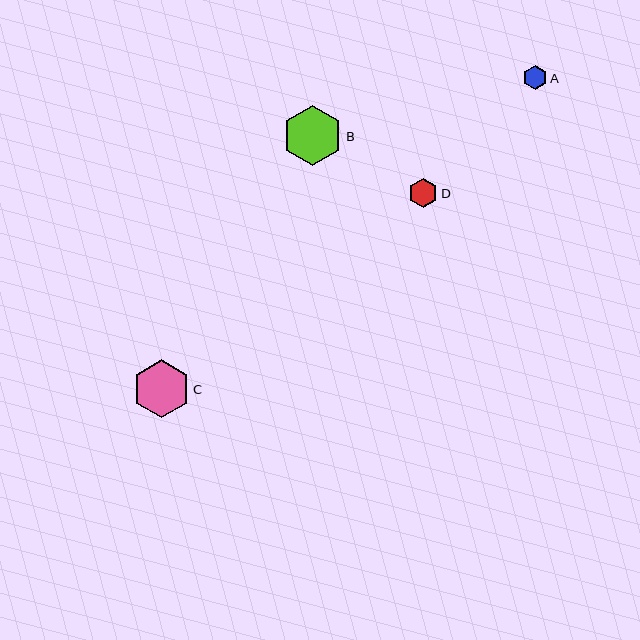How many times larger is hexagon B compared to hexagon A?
Hexagon B is approximately 2.5 times the size of hexagon A.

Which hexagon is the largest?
Hexagon B is the largest with a size of approximately 60 pixels.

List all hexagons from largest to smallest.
From largest to smallest: B, C, D, A.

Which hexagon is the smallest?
Hexagon A is the smallest with a size of approximately 24 pixels.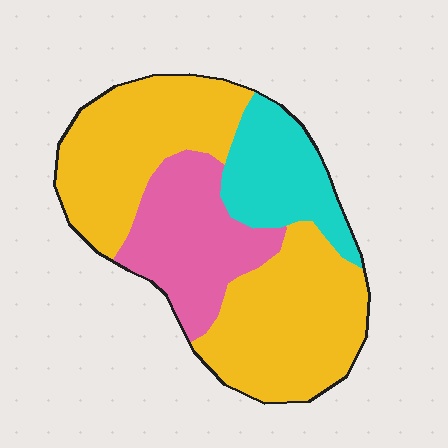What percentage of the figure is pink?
Pink covers roughly 25% of the figure.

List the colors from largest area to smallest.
From largest to smallest: yellow, pink, cyan.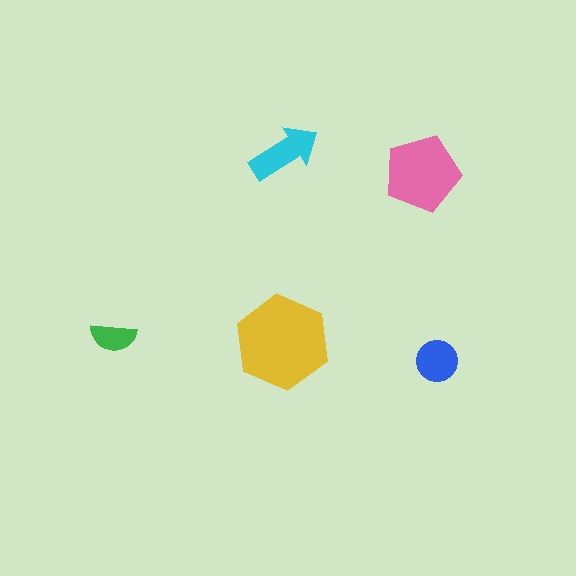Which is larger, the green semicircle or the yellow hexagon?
The yellow hexagon.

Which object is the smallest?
The green semicircle.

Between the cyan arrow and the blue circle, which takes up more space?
The cyan arrow.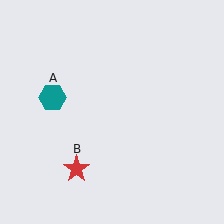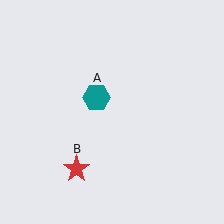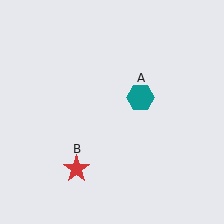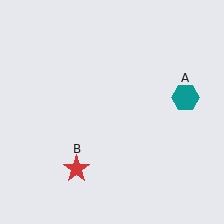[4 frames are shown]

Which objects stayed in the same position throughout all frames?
Red star (object B) remained stationary.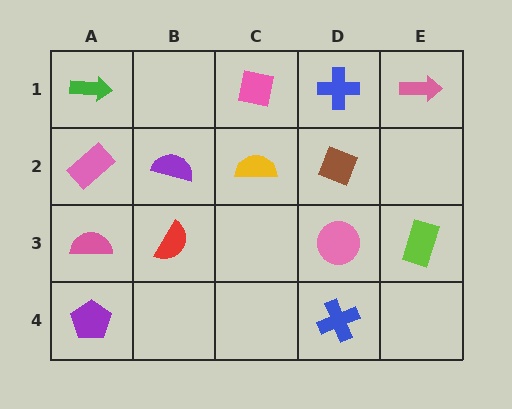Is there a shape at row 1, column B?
No, that cell is empty.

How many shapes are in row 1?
4 shapes.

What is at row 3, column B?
A red semicircle.